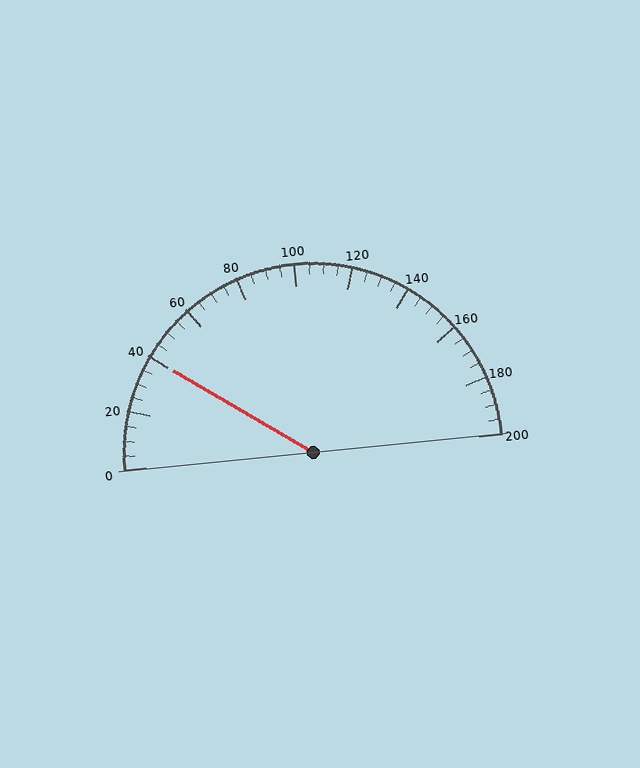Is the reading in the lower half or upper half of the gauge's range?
The reading is in the lower half of the range (0 to 200).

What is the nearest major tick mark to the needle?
The nearest major tick mark is 40.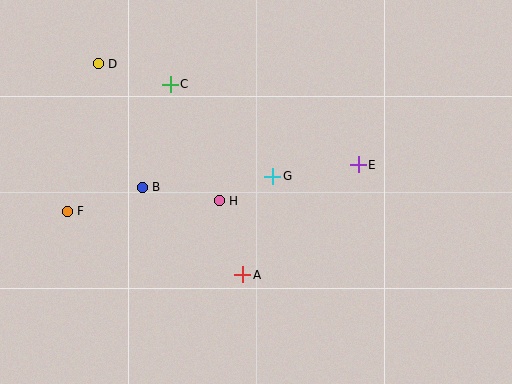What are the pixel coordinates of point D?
Point D is at (98, 64).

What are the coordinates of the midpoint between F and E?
The midpoint between F and E is at (213, 188).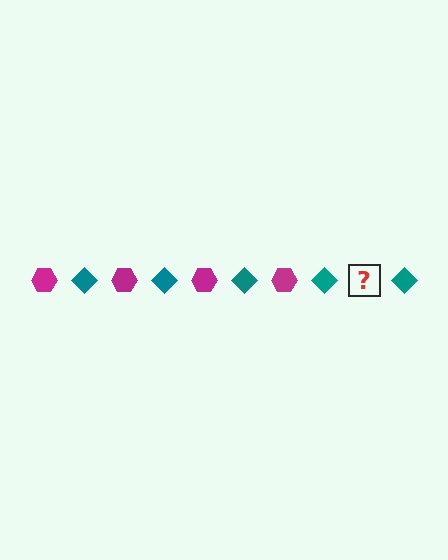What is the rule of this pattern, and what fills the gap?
The rule is that the pattern alternates between magenta hexagon and teal diamond. The gap should be filled with a magenta hexagon.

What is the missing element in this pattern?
The missing element is a magenta hexagon.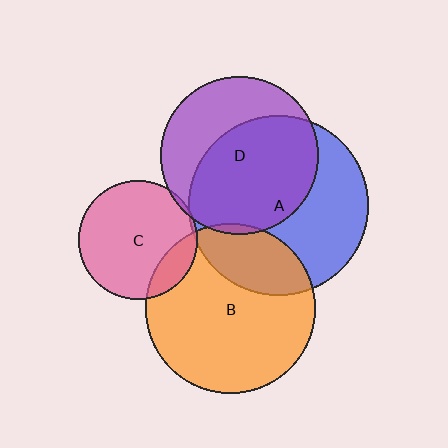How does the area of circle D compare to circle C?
Approximately 1.8 times.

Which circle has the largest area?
Circle A (blue).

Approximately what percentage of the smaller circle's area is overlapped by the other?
Approximately 5%.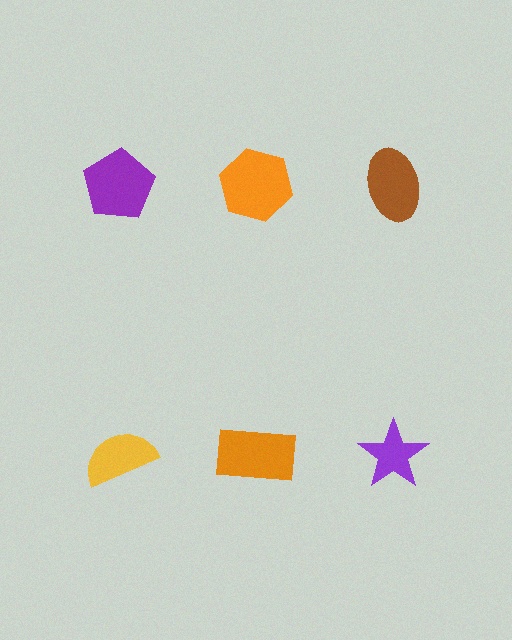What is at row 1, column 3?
A brown ellipse.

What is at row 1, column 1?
A purple pentagon.